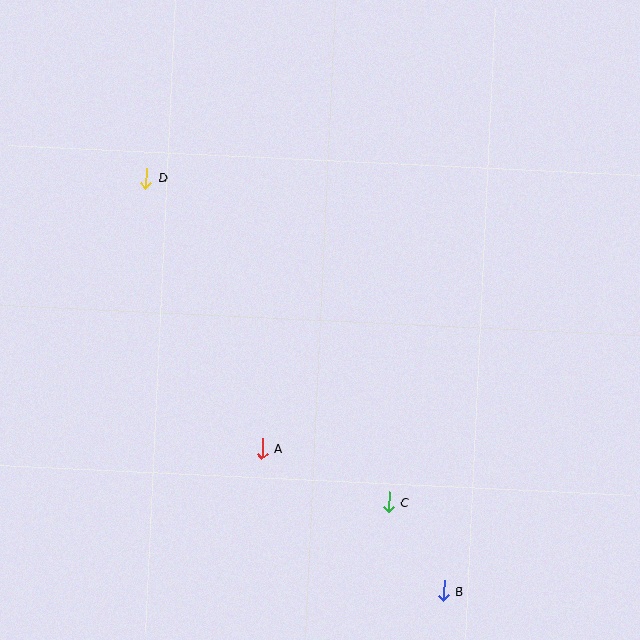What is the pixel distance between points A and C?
The distance between A and C is 138 pixels.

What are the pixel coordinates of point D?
Point D is at (146, 178).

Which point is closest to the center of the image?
Point A at (262, 449) is closest to the center.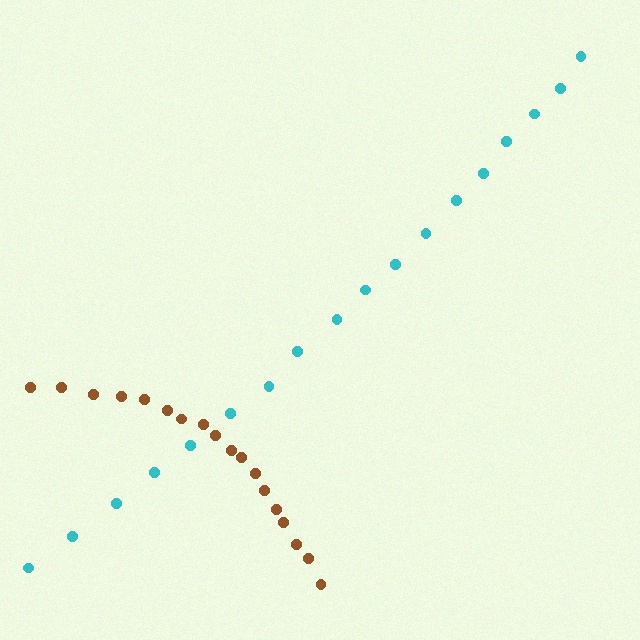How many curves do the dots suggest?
There are 2 distinct paths.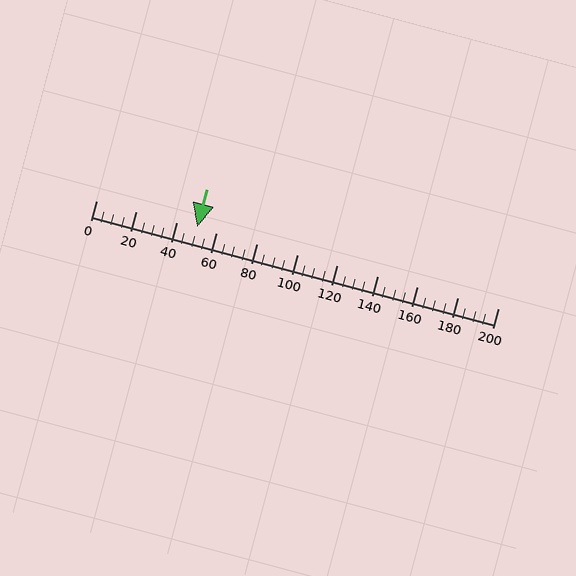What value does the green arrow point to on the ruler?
The green arrow points to approximately 50.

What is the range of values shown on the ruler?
The ruler shows values from 0 to 200.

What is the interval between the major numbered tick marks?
The major tick marks are spaced 20 units apart.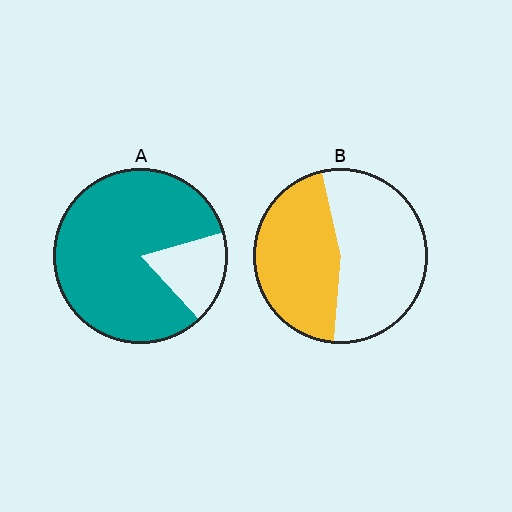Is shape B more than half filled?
No.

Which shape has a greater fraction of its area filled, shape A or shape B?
Shape A.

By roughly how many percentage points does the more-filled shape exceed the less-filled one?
By roughly 35 percentage points (A over B).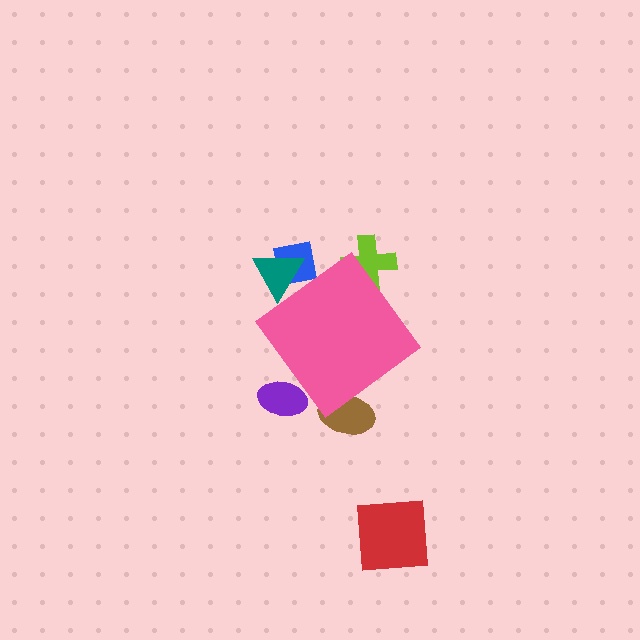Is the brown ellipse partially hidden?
Yes, the brown ellipse is partially hidden behind the pink diamond.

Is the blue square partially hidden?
Yes, the blue square is partially hidden behind the pink diamond.